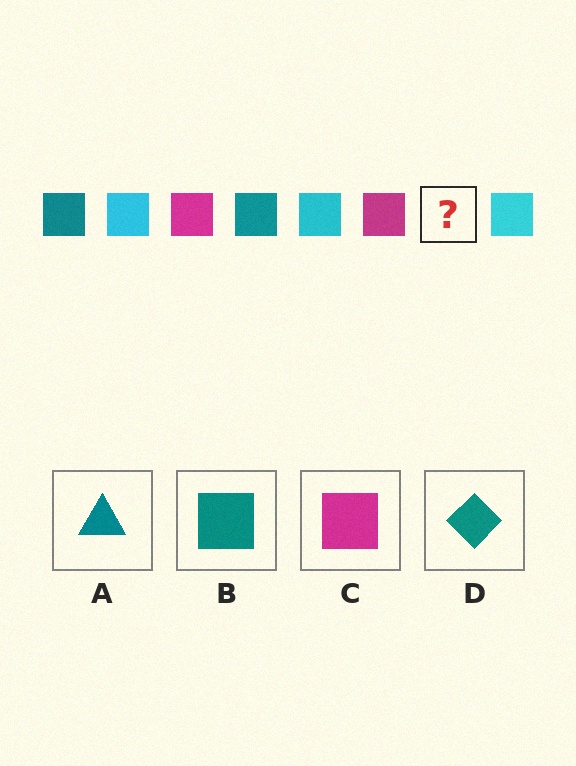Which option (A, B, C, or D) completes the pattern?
B.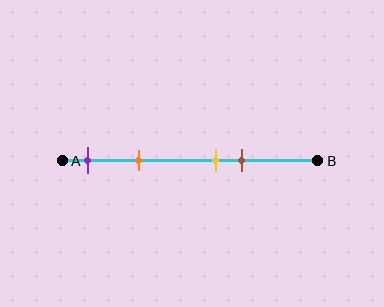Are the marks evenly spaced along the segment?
No, the marks are not evenly spaced.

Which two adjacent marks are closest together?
The yellow and brown marks are the closest adjacent pair.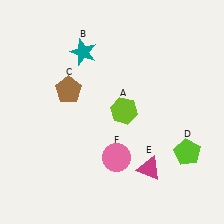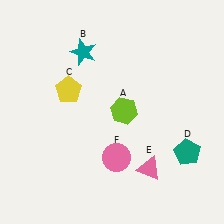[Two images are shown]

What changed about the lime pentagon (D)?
In Image 1, D is lime. In Image 2, it changed to teal.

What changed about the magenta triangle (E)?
In Image 1, E is magenta. In Image 2, it changed to pink.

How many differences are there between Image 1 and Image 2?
There are 3 differences between the two images.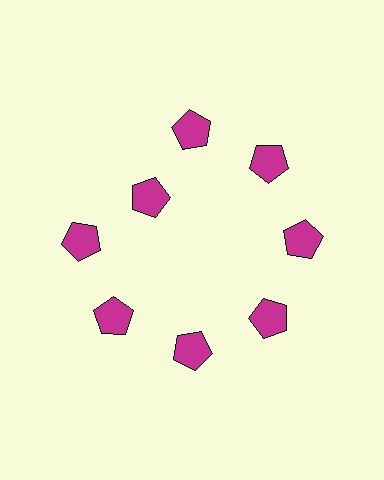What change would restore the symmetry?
The symmetry would be restored by moving it outward, back onto the ring so that all 8 pentagons sit at equal angles and equal distance from the center.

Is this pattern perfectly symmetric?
No. The 8 magenta pentagons are arranged in a ring, but one element near the 10 o'clock position is pulled inward toward the center, breaking the 8-fold rotational symmetry.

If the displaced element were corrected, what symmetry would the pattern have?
It would have 8-fold rotational symmetry — the pattern would map onto itself every 45 degrees.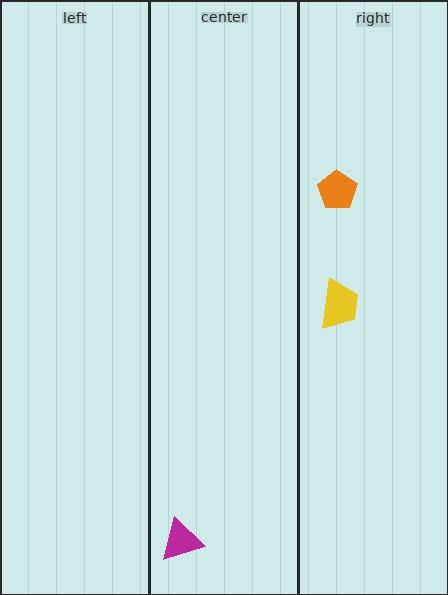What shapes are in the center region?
The magenta triangle.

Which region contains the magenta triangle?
The center region.